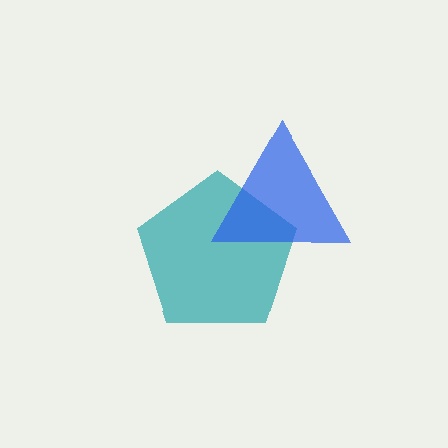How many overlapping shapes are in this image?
There are 2 overlapping shapes in the image.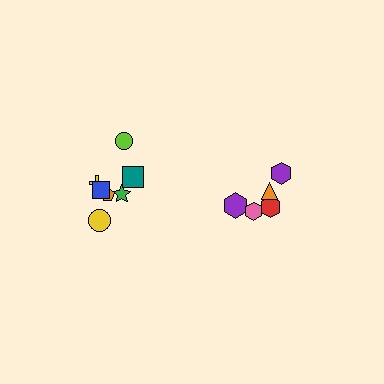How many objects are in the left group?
There are 7 objects.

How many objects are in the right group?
There are 5 objects.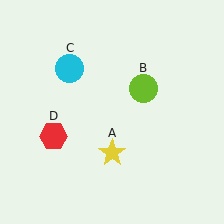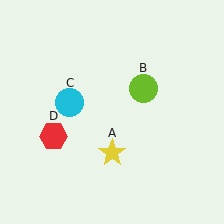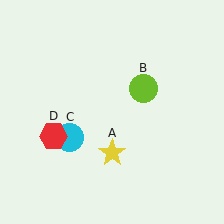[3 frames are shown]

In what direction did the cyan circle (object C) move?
The cyan circle (object C) moved down.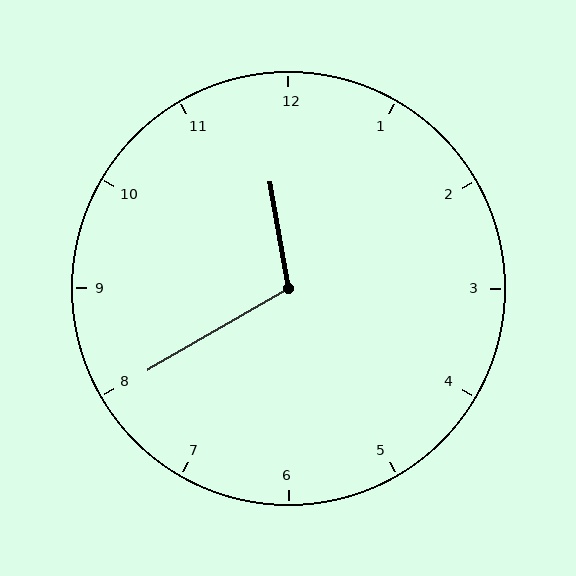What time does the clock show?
11:40.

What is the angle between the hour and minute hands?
Approximately 110 degrees.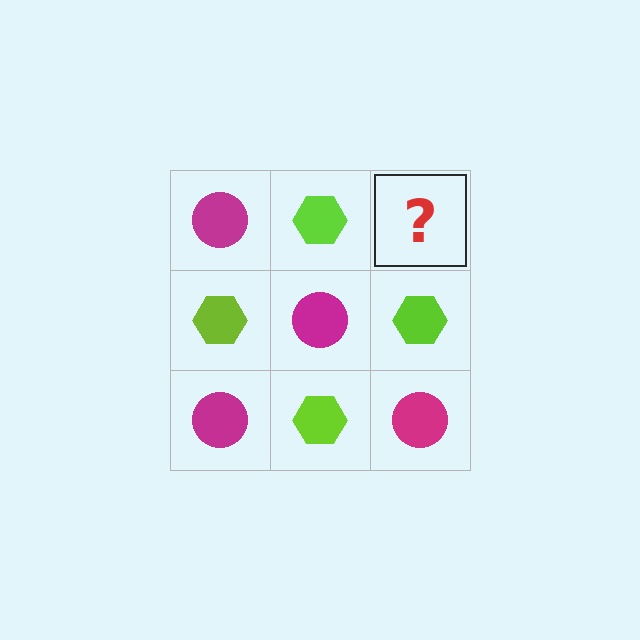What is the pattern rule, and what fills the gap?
The rule is that it alternates magenta circle and lime hexagon in a checkerboard pattern. The gap should be filled with a magenta circle.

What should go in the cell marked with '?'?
The missing cell should contain a magenta circle.